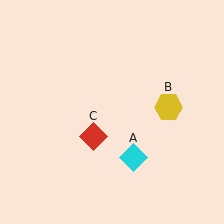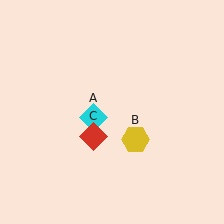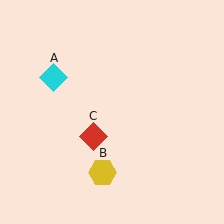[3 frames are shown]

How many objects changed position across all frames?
2 objects changed position: cyan diamond (object A), yellow hexagon (object B).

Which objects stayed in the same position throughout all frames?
Red diamond (object C) remained stationary.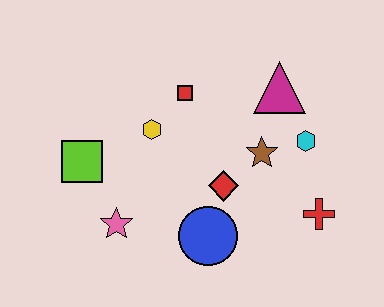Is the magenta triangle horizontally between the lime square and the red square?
No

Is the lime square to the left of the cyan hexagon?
Yes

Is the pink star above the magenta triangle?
No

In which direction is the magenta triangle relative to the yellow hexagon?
The magenta triangle is to the right of the yellow hexagon.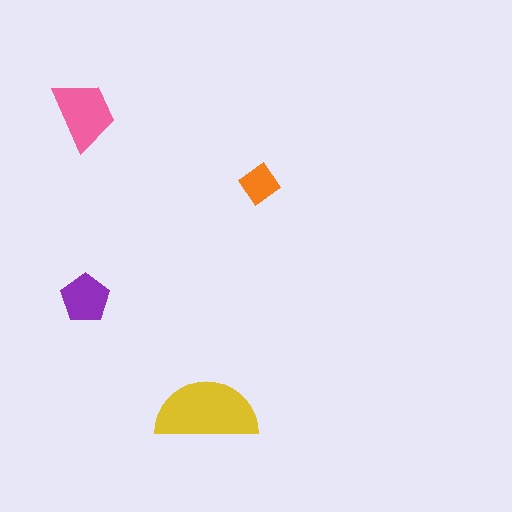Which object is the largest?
The yellow semicircle.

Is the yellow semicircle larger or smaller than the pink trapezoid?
Larger.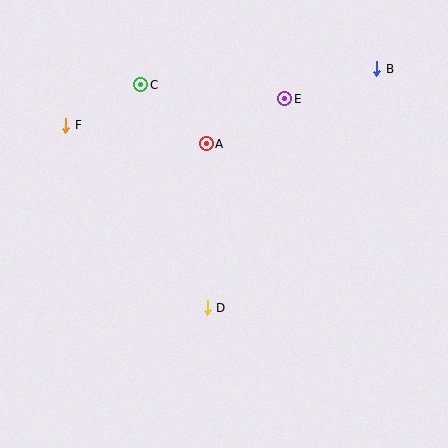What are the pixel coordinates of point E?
Point E is at (285, 99).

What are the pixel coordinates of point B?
Point B is at (377, 69).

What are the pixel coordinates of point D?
Point D is at (207, 308).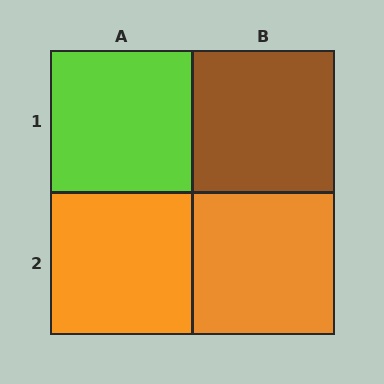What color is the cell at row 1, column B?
Brown.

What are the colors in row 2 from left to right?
Orange, orange.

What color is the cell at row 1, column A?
Lime.